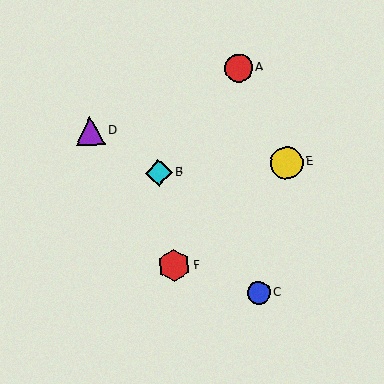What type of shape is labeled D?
Shape D is a purple triangle.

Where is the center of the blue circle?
The center of the blue circle is at (259, 293).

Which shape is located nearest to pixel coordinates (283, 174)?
The yellow circle (labeled E) at (287, 163) is nearest to that location.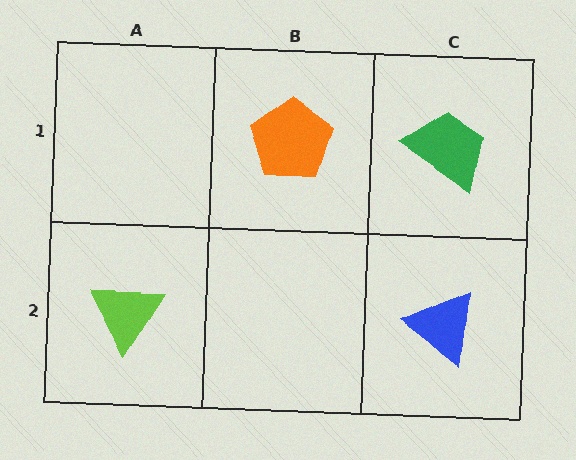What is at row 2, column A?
A lime triangle.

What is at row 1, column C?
A green trapezoid.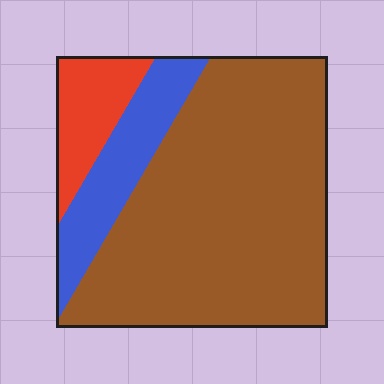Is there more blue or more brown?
Brown.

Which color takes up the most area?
Brown, at roughly 70%.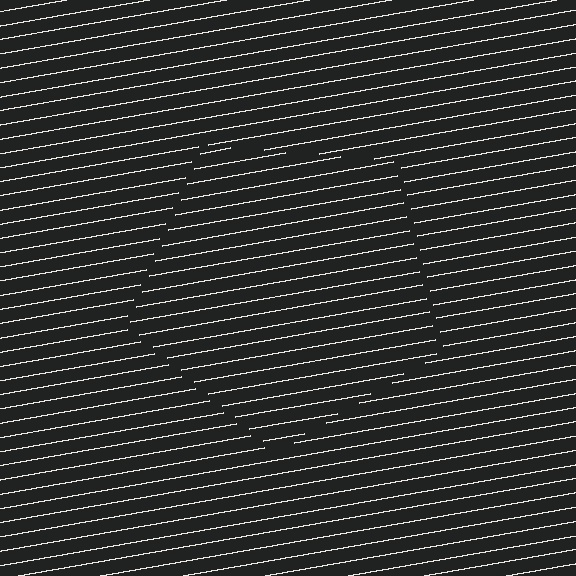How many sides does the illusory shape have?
5 sides — the line-ends trace a pentagon.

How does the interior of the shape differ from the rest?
The interior of the shape contains the same grating, shifted by half a period — the contour is defined by the phase discontinuity where line-ends from the inner and outer gratings abut.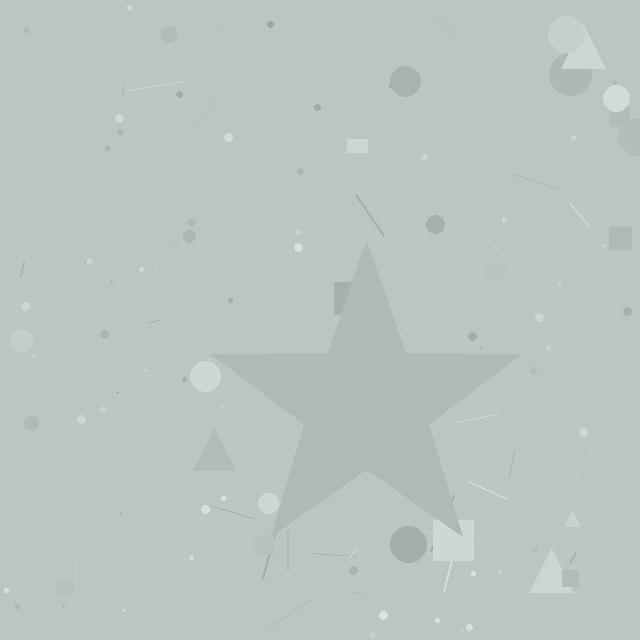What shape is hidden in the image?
A star is hidden in the image.